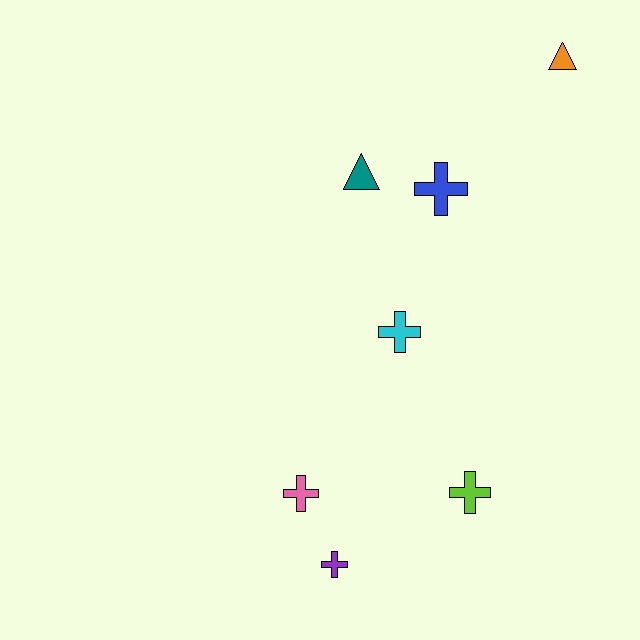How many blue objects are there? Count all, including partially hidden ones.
There is 1 blue object.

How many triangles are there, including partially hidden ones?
There are 2 triangles.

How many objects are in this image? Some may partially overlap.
There are 7 objects.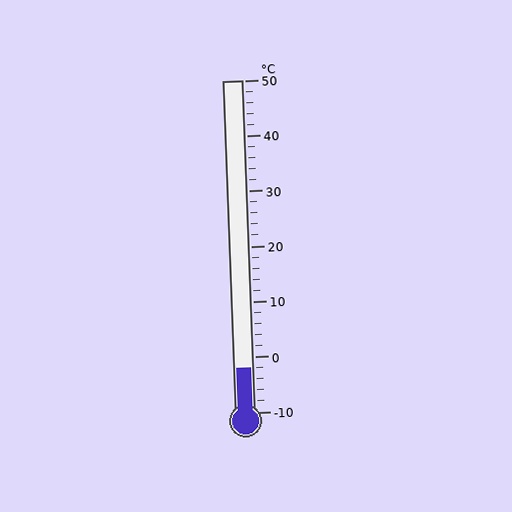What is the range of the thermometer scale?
The thermometer scale ranges from -10°C to 50°C.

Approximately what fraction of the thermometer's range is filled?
The thermometer is filled to approximately 15% of its range.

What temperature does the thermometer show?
The thermometer shows approximately -2°C.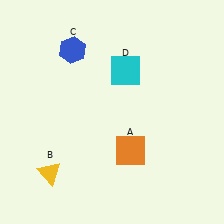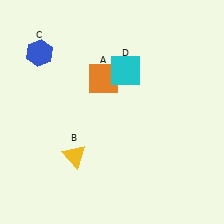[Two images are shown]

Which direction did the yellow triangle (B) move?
The yellow triangle (B) moved right.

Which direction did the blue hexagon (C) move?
The blue hexagon (C) moved left.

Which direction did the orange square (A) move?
The orange square (A) moved up.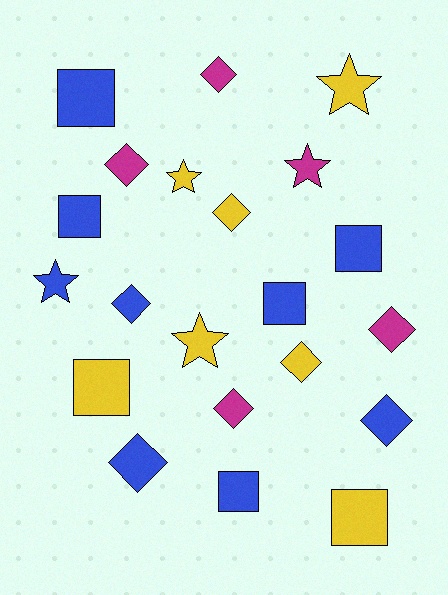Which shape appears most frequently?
Diamond, with 9 objects.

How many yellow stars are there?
There are 3 yellow stars.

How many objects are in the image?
There are 21 objects.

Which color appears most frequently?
Blue, with 9 objects.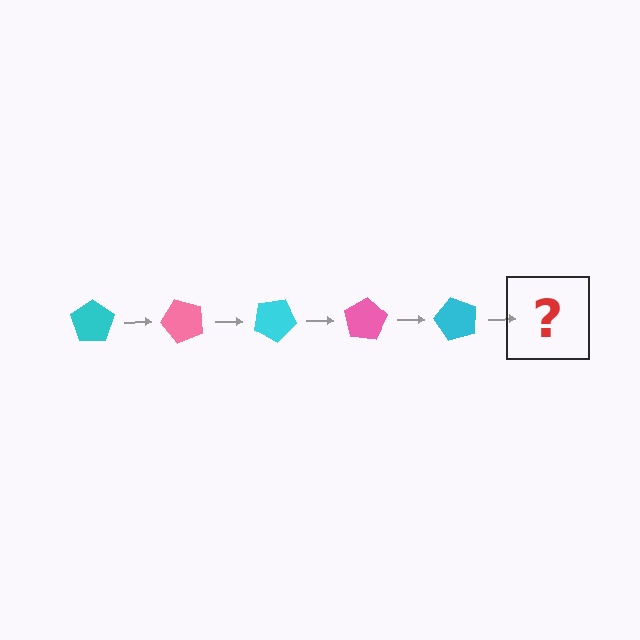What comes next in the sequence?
The next element should be a pink pentagon, rotated 250 degrees from the start.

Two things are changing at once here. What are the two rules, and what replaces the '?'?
The two rules are that it rotates 50 degrees each step and the color cycles through cyan and pink. The '?' should be a pink pentagon, rotated 250 degrees from the start.